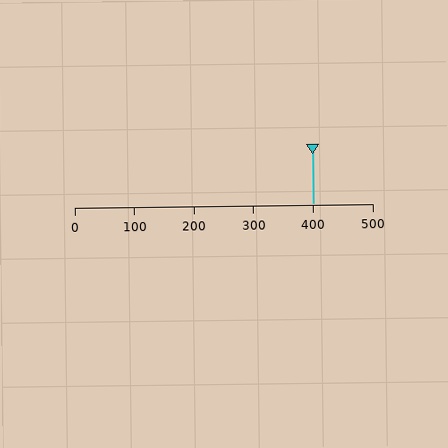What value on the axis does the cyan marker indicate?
The marker indicates approximately 400.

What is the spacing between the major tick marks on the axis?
The major ticks are spaced 100 apart.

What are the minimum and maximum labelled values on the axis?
The axis runs from 0 to 500.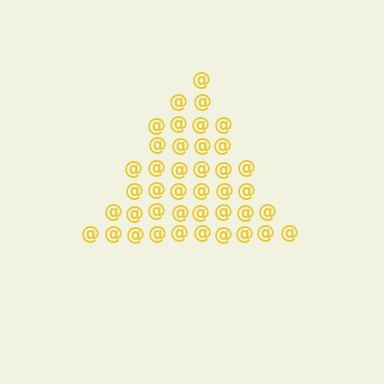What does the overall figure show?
The overall figure shows a triangle.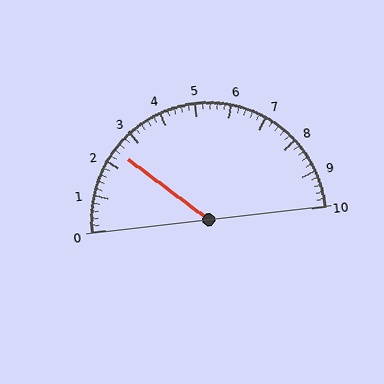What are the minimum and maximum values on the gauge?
The gauge ranges from 0 to 10.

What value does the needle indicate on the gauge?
The needle indicates approximately 2.4.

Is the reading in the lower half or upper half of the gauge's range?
The reading is in the lower half of the range (0 to 10).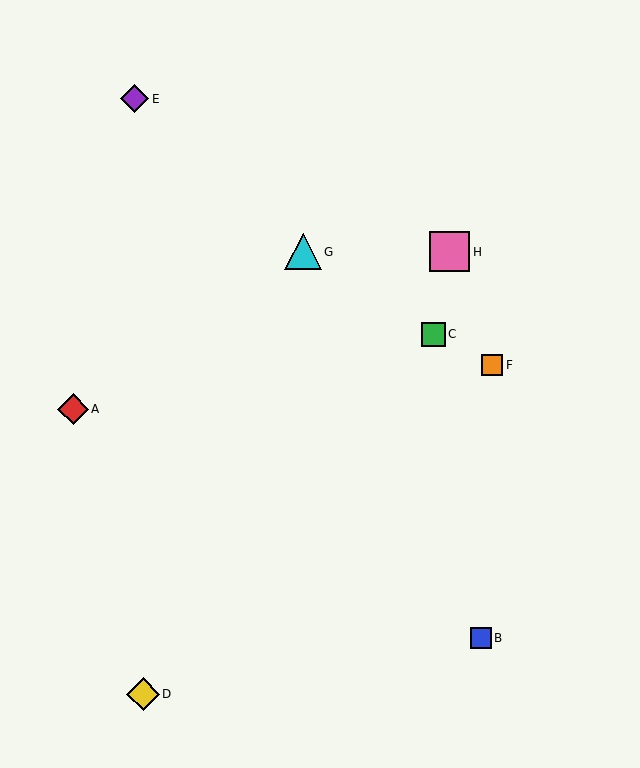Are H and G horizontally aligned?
Yes, both are at y≈252.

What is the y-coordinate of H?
Object H is at y≈252.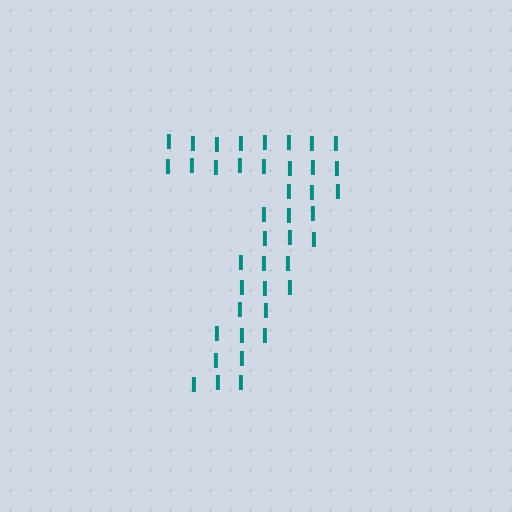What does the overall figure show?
The overall figure shows the digit 7.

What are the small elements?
The small elements are letter I's.